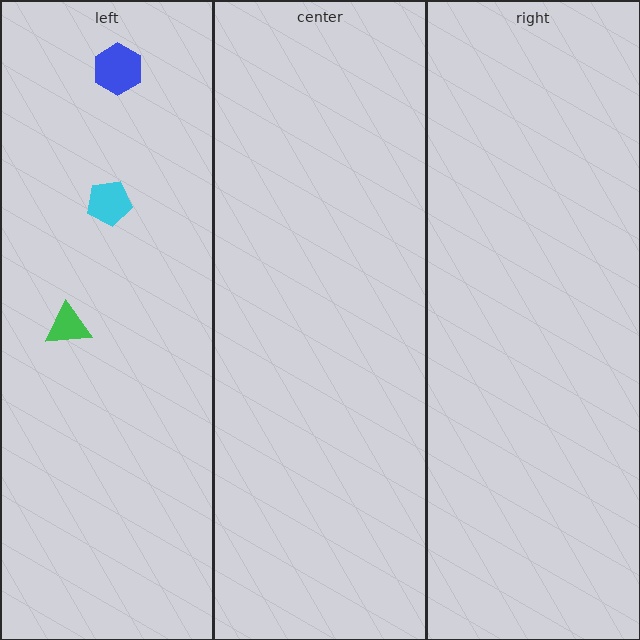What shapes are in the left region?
The blue hexagon, the green triangle, the cyan pentagon.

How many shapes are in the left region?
3.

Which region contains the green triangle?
The left region.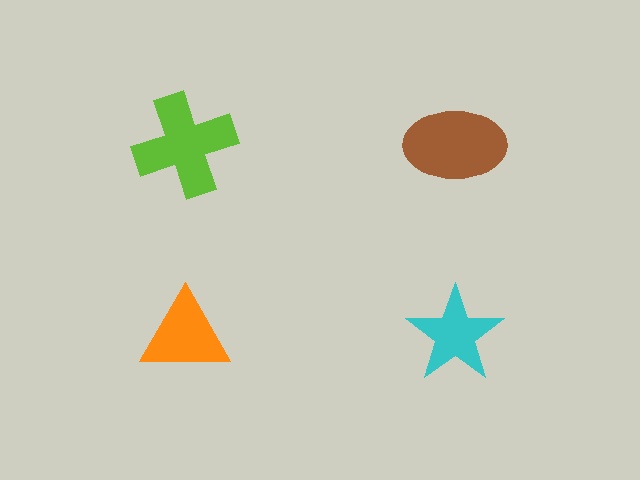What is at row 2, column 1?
An orange triangle.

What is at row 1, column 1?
A lime cross.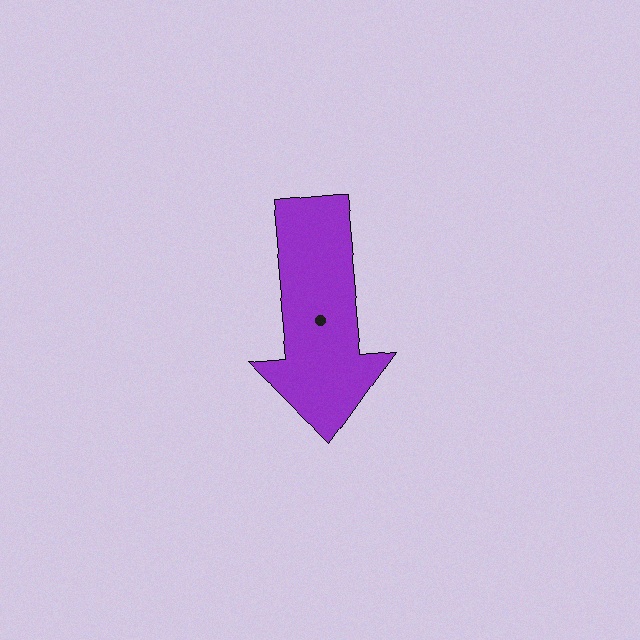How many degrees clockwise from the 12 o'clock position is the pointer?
Approximately 175 degrees.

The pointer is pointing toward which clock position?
Roughly 6 o'clock.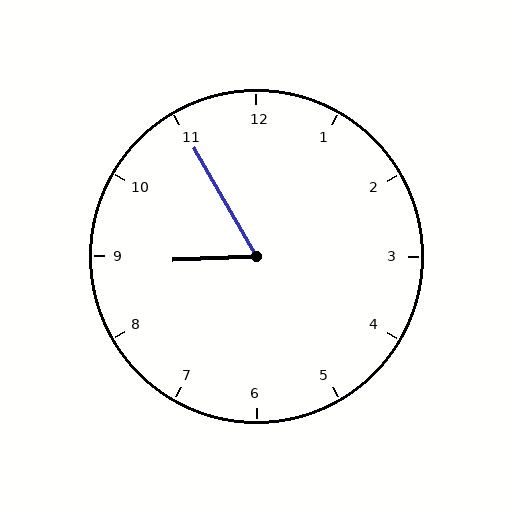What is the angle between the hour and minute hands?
Approximately 62 degrees.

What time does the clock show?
8:55.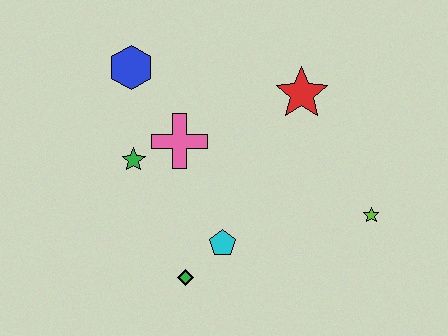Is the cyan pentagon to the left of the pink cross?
No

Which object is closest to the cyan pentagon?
The green diamond is closest to the cyan pentagon.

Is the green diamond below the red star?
Yes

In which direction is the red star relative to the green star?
The red star is to the right of the green star.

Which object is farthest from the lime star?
The blue hexagon is farthest from the lime star.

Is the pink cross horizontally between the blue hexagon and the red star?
Yes